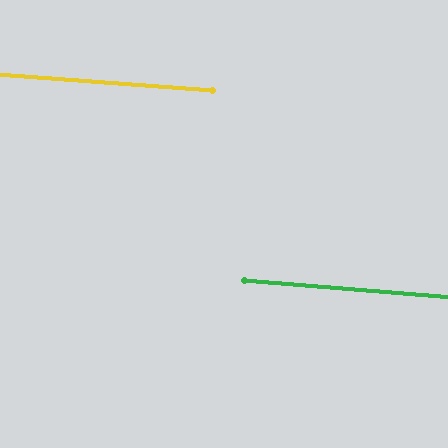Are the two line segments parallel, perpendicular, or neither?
Parallel — their directions differ by only 0.3°.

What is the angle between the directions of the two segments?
Approximately 0 degrees.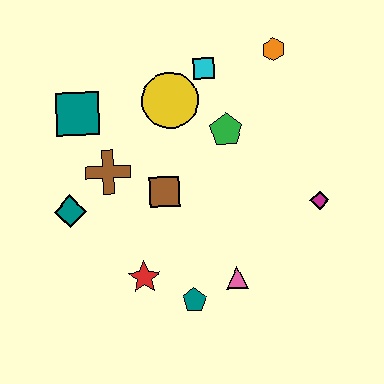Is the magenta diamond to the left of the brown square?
No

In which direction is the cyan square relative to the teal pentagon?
The cyan square is above the teal pentagon.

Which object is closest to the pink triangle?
The teal pentagon is closest to the pink triangle.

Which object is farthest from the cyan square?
The teal pentagon is farthest from the cyan square.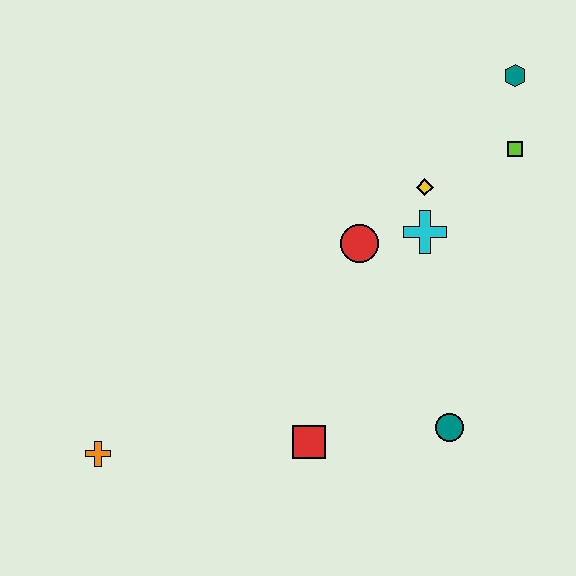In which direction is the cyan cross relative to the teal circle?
The cyan cross is above the teal circle.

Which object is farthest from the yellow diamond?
The orange cross is farthest from the yellow diamond.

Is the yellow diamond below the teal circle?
No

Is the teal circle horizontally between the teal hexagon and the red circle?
Yes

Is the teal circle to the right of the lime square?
No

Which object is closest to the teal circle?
The red square is closest to the teal circle.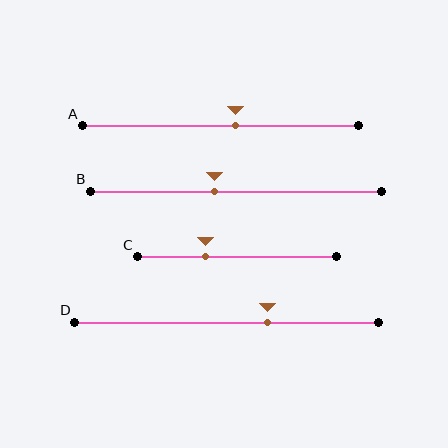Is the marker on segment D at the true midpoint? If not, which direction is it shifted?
No, the marker on segment D is shifted to the right by about 13% of the segment length.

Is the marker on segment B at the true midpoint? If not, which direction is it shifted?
No, the marker on segment B is shifted to the left by about 7% of the segment length.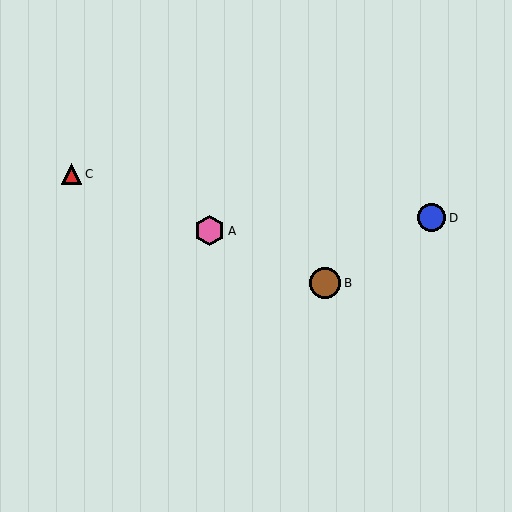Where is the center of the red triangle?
The center of the red triangle is at (71, 174).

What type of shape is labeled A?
Shape A is a pink hexagon.